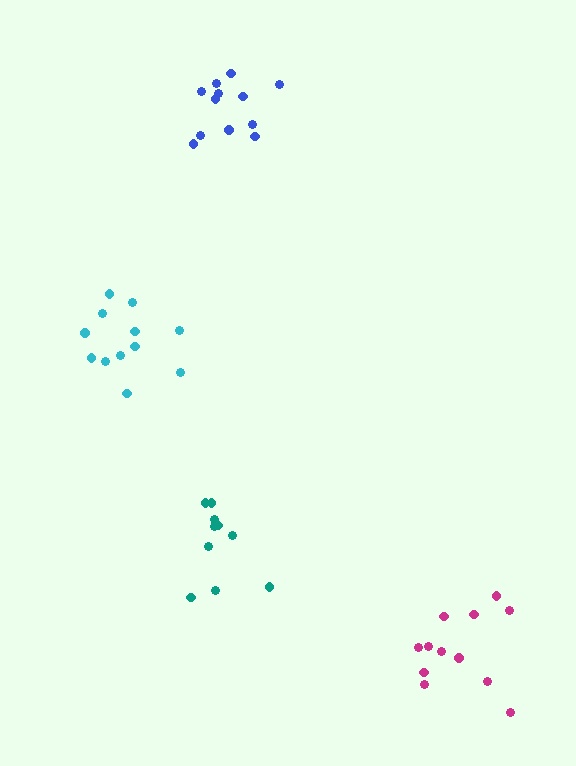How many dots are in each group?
Group 1: 12 dots, Group 2: 10 dots, Group 3: 12 dots, Group 4: 12 dots (46 total).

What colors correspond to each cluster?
The clusters are colored: magenta, teal, cyan, blue.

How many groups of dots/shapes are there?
There are 4 groups.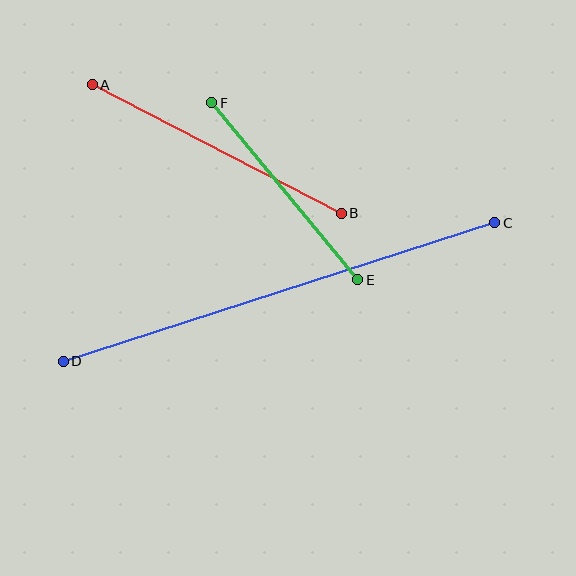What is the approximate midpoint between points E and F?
The midpoint is at approximately (285, 191) pixels.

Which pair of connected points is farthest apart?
Points C and D are farthest apart.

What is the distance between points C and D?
The distance is approximately 453 pixels.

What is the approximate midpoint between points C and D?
The midpoint is at approximately (279, 292) pixels.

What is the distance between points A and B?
The distance is approximately 280 pixels.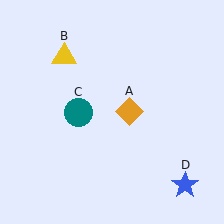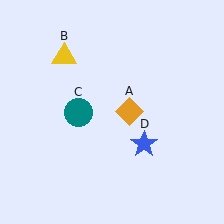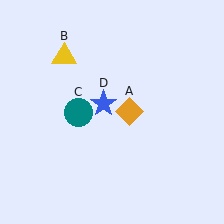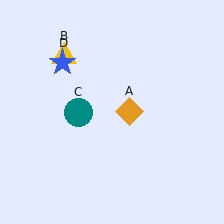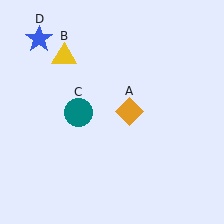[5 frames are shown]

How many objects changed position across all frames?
1 object changed position: blue star (object D).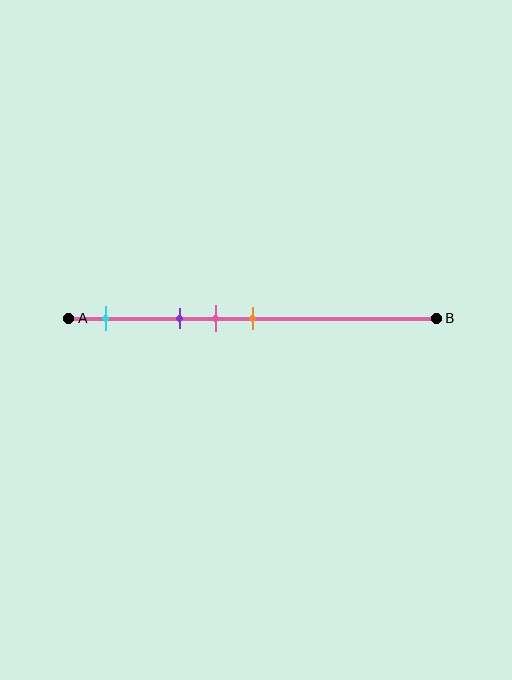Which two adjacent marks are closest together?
The pink and orange marks are the closest adjacent pair.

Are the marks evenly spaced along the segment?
No, the marks are not evenly spaced.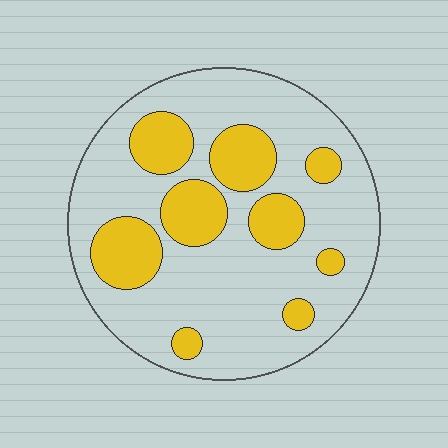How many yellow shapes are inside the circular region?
9.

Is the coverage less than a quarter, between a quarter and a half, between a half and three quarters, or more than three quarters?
Between a quarter and a half.